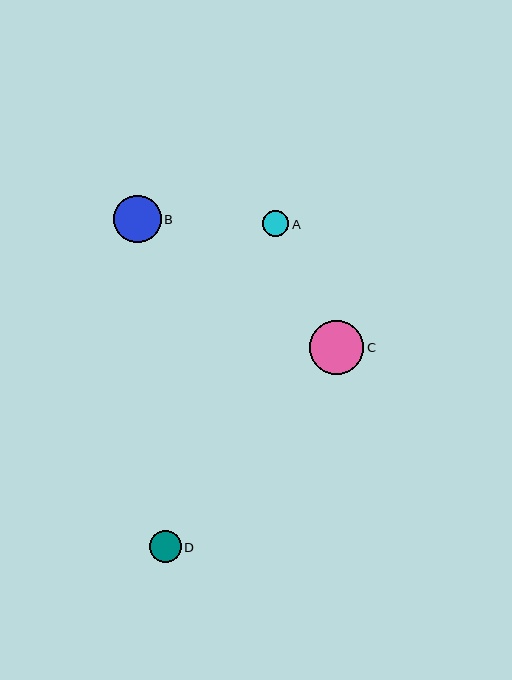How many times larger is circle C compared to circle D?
Circle C is approximately 1.7 times the size of circle D.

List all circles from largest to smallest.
From largest to smallest: C, B, D, A.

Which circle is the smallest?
Circle A is the smallest with a size of approximately 26 pixels.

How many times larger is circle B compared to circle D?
Circle B is approximately 1.5 times the size of circle D.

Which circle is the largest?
Circle C is the largest with a size of approximately 54 pixels.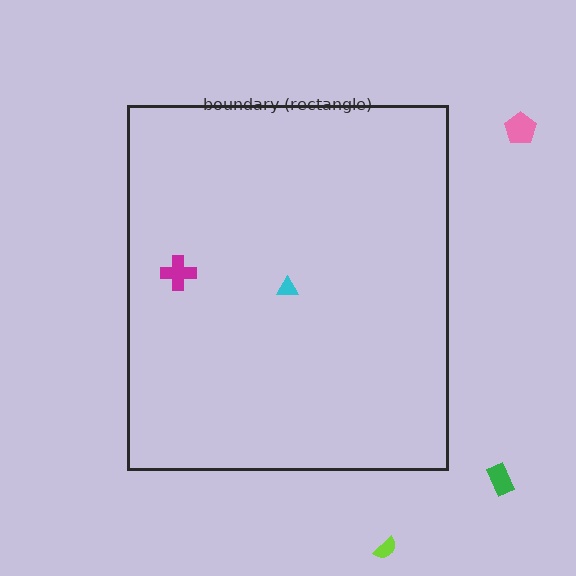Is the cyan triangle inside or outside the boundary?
Inside.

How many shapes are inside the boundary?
2 inside, 3 outside.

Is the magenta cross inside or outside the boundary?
Inside.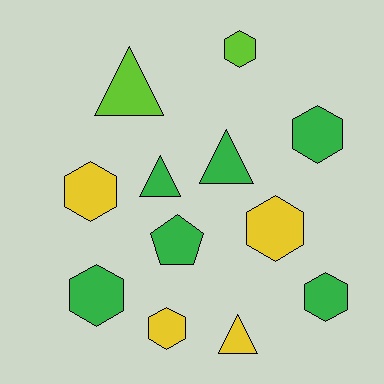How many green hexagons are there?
There are 3 green hexagons.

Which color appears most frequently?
Green, with 6 objects.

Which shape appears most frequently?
Hexagon, with 7 objects.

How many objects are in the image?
There are 12 objects.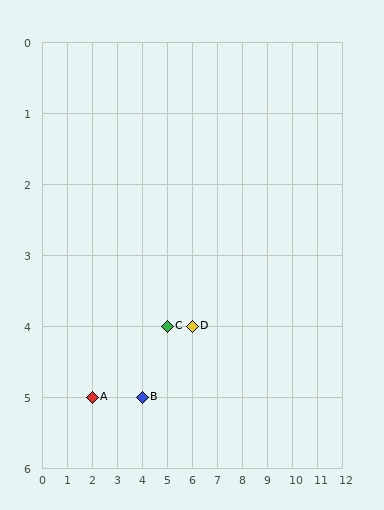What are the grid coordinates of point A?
Point A is at grid coordinates (2, 5).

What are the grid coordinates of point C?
Point C is at grid coordinates (5, 4).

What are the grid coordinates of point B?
Point B is at grid coordinates (4, 5).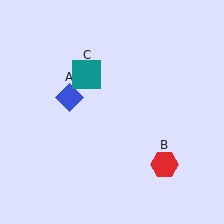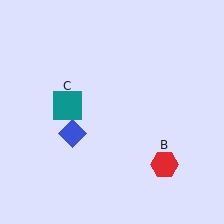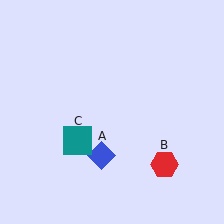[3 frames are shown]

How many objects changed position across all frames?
2 objects changed position: blue diamond (object A), teal square (object C).